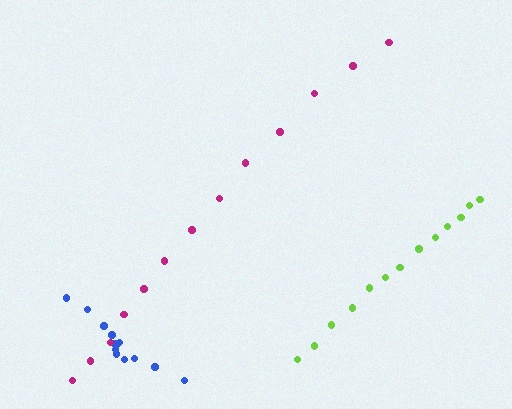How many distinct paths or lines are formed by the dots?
There are 3 distinct paths.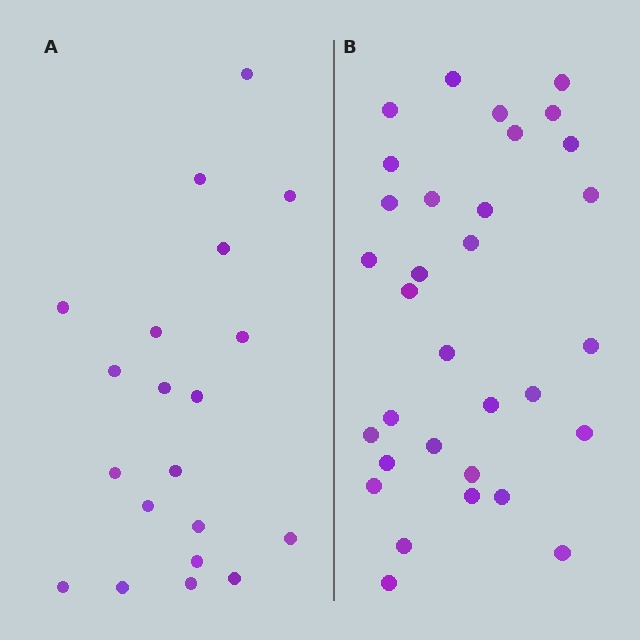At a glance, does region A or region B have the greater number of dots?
Region B (the right region) has more dots.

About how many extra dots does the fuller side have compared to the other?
Region B has roughly 12 or so more dots than region A.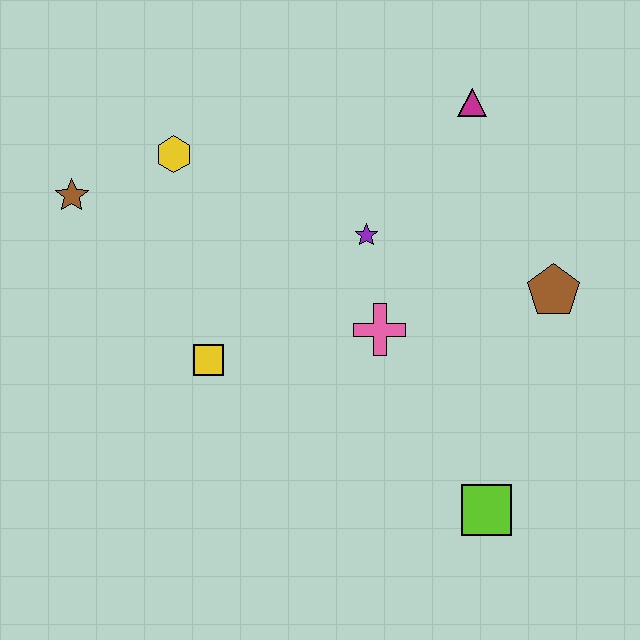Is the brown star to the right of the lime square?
No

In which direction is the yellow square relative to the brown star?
The yellow square is below the brown star.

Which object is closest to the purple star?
The pink cross is closest to the purple star.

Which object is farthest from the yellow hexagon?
The lime square is farthest from the yellow hexagon.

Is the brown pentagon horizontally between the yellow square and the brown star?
No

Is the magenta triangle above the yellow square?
Yes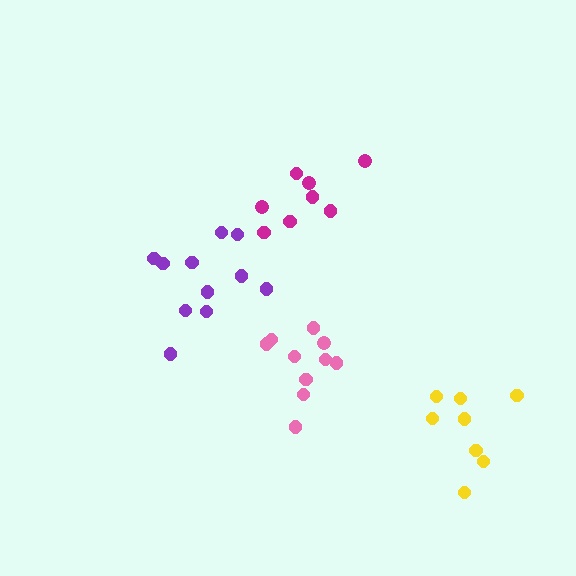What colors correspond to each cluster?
The clusters are colored: yellow, purple, pink, magenta.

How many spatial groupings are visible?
There are 4 spatial groupings.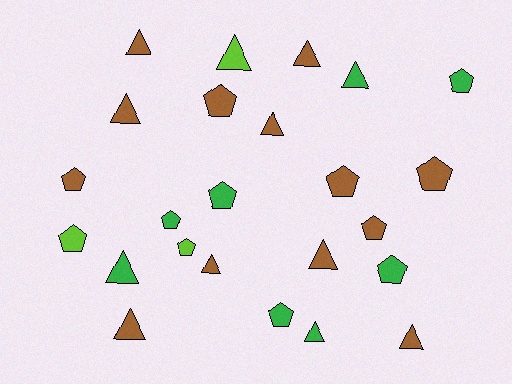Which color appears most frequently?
Brown, with 13 objects.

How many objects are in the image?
There are 24 objects.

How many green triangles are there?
There are 3 green triangles.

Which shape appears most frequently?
Pentagon, with 12 objects.